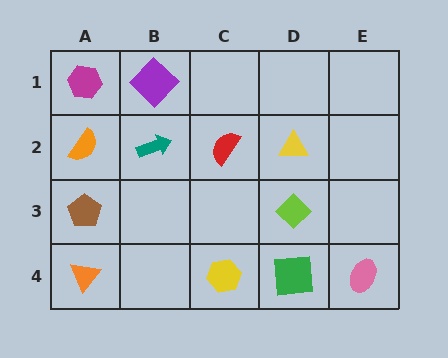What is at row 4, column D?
A green square.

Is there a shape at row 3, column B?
No, that cell is empty.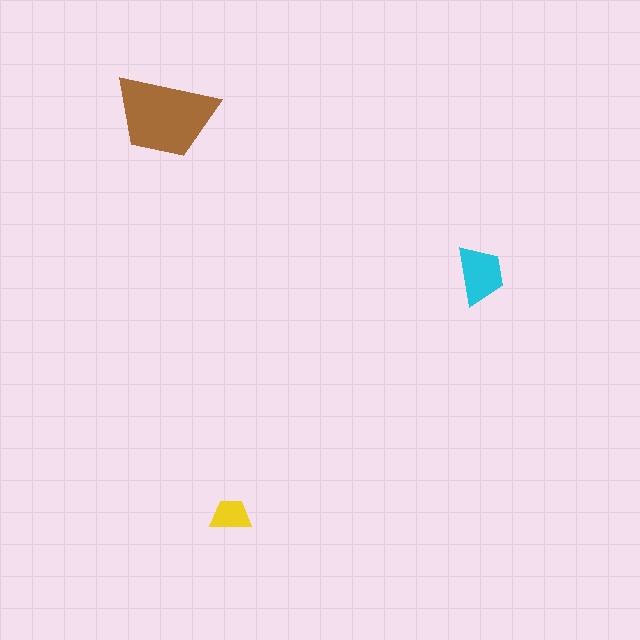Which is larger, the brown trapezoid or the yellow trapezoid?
The brown one.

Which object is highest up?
The brown trapezoid is topmost.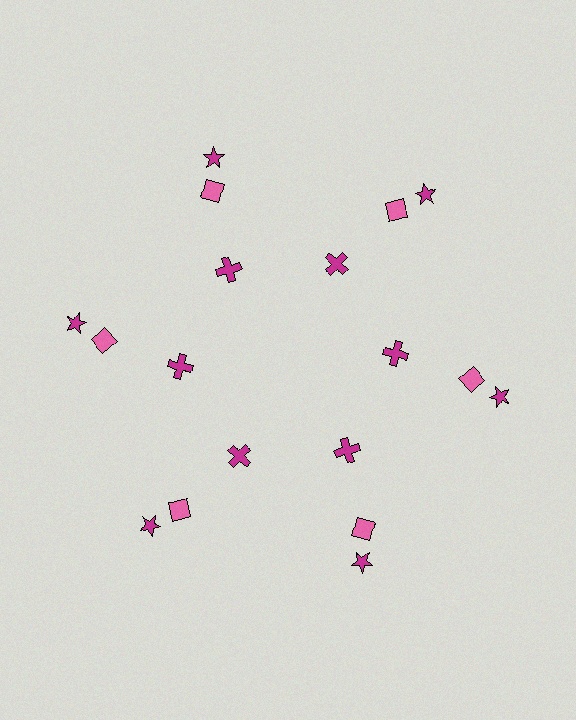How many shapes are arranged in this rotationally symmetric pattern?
There are 18 shapes, arranged in 6 groups of 3.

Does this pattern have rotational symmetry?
Yes, this pattern has 6-fold rotational symmetry. It looks the same after rotating 60 degrees around the center.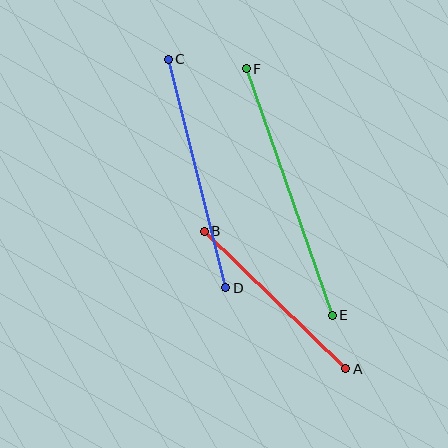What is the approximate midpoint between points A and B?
The midpoint is at approximately (275, 300) pixels.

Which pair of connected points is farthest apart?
Points E and F are farthest apart.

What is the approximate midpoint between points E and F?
The midpoint is at approximately (289, 192) pixels.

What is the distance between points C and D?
The distance is approximately 235 pixels.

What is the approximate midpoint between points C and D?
The midpoint is at approximately (197, 174) pixels.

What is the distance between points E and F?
The distance is approximately 261 pixels.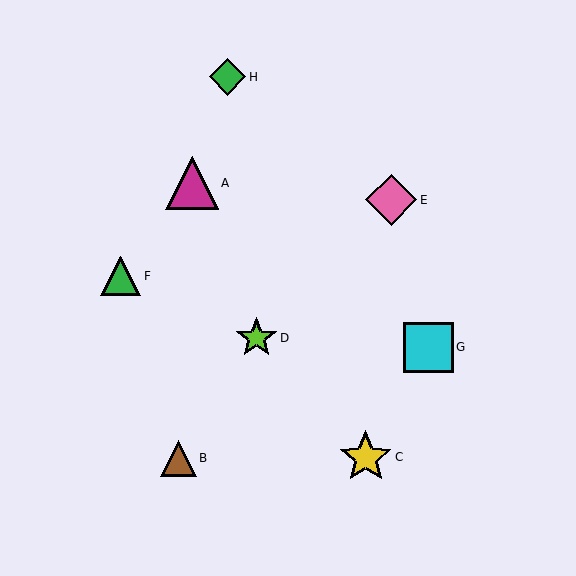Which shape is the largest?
The yellow star (labeled C) is the largest.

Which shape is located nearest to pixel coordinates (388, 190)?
The pink diamond (labeled E) at (391, 200) is nearest to that location.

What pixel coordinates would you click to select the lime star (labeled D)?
Click at (256, 338) to select the lime star D.